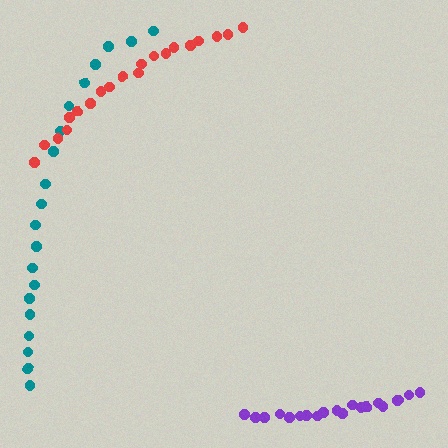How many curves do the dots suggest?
There are 3 distinct paths.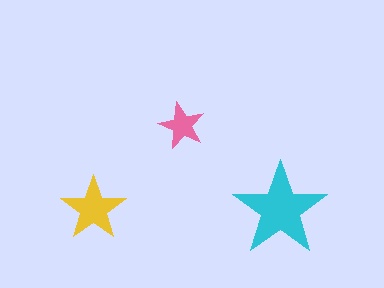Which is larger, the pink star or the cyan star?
The cyan one.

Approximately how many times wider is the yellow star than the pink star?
About 1.5 times wider.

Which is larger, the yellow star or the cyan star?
The cyan one.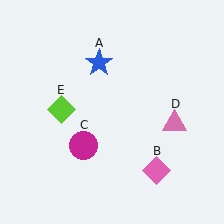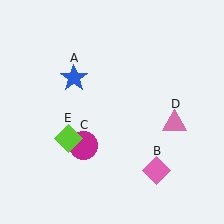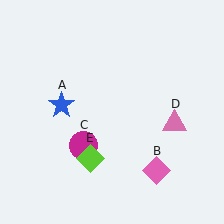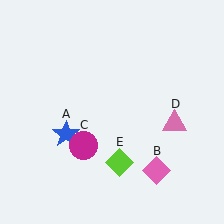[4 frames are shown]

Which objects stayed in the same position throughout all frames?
Pink diamond (object B) and magenta circle (object C) and pink triangle (object D) remained stationary.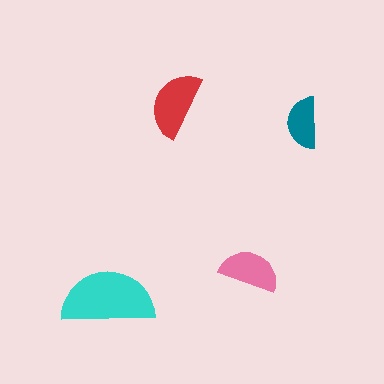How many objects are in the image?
There are 4 objects in the image.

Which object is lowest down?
The cyan semicircle is bottommost.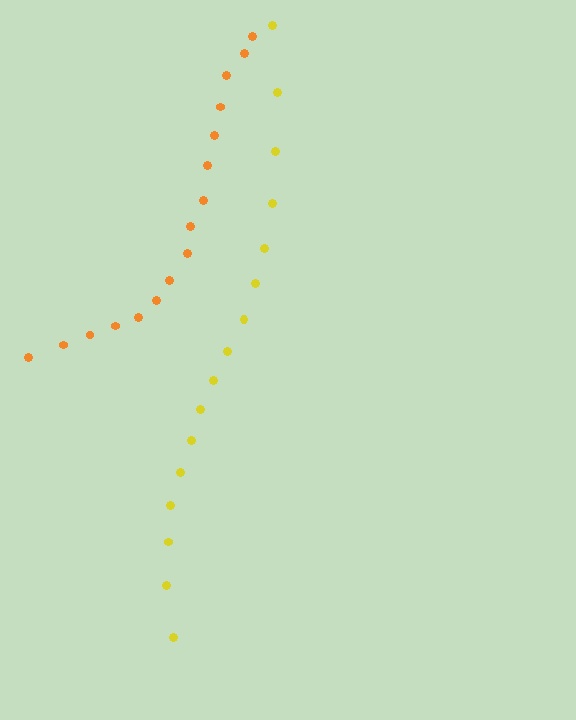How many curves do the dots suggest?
There are 2 distinct paths.